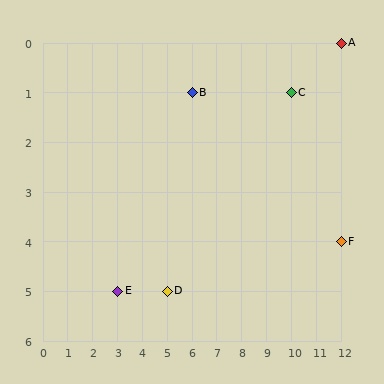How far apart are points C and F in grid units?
Points C and F are 2 columns and 3 rows apart (about 3.6 grid units diagonally).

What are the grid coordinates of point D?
Point D is at grid coordinates (5, 5).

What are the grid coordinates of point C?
Point C is at grid coordinates (10, 1).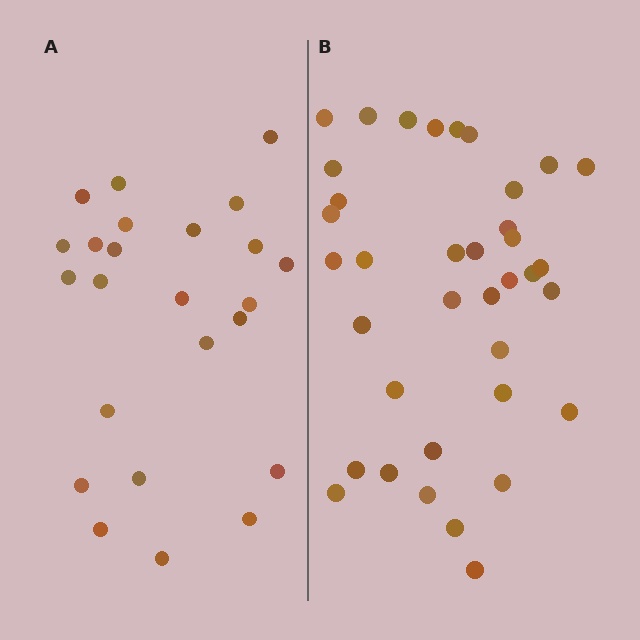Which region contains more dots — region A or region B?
Region B (the right region) has more dots.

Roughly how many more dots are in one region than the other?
Region B has approximately 15 more dots than region A.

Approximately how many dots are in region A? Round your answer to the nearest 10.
About 20 dots. (The exact count is 24, which rounds to 20.)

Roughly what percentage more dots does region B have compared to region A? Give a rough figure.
About 55% more.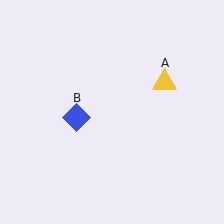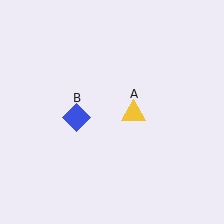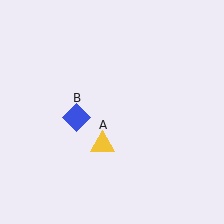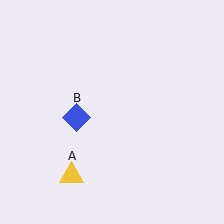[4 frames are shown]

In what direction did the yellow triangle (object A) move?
The yellow triangle (object A) moved down and to the left.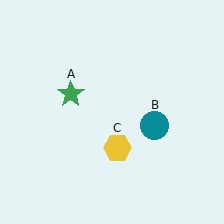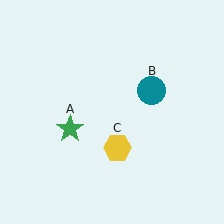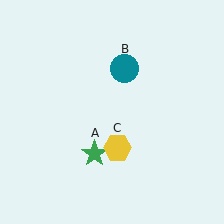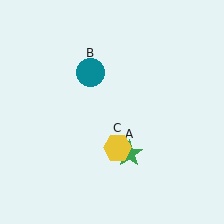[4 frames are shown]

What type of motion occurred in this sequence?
The green star (object A), teal circle (object B) rotated counterclockwise around the center of the scene.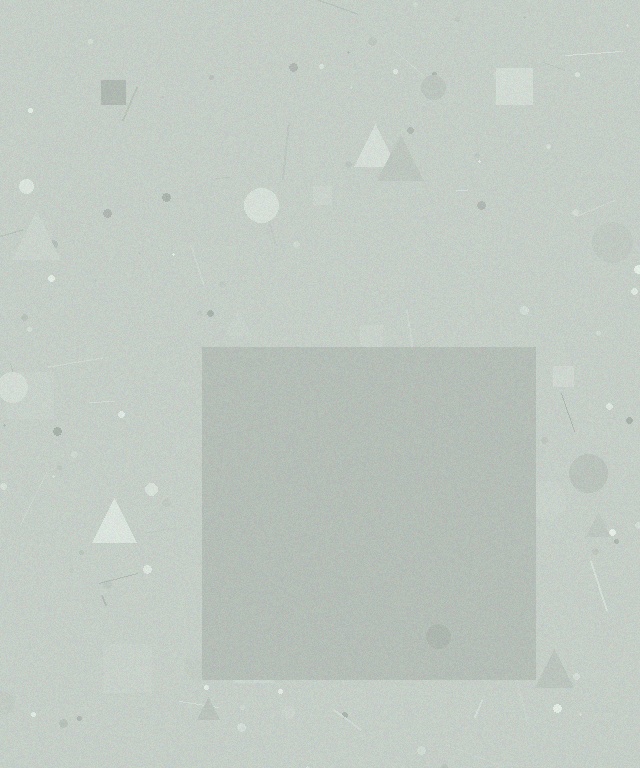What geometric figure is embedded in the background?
A square is embedded in the background.